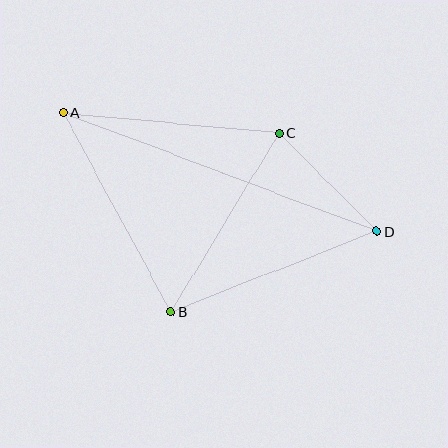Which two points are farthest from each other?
Points A and D are farthest from each other.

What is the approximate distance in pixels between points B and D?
The distance between B and D is approximately 221 pixels.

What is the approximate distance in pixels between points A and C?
The distance between A and C is approximately 217 pixels.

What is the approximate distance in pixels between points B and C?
The distance between B and C is approximately 209 pixels.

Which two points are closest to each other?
Points C and D are closest to each other.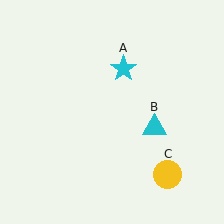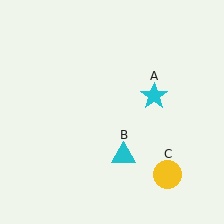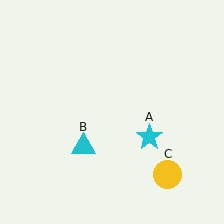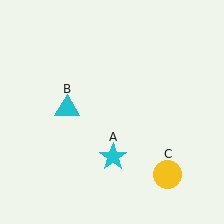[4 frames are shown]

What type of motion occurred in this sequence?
The cyan star (object A), cyan triangle (object B) rotated clockwise around the center of the scene.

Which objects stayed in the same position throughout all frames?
Yellow circle (object C) remained stationary.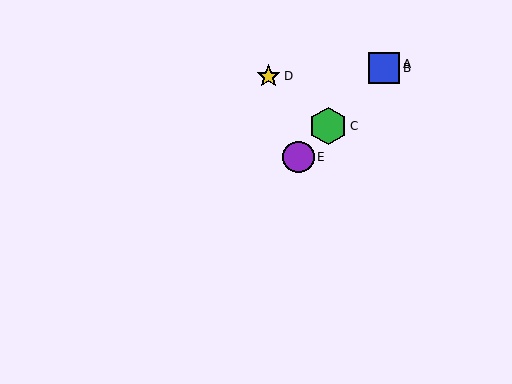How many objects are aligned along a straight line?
4 objects (A, B, C, E) are aligned along a straight line.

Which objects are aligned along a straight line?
Objects A, B, C, E are aligned along a straight line.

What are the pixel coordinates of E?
Object E is at (298, 157).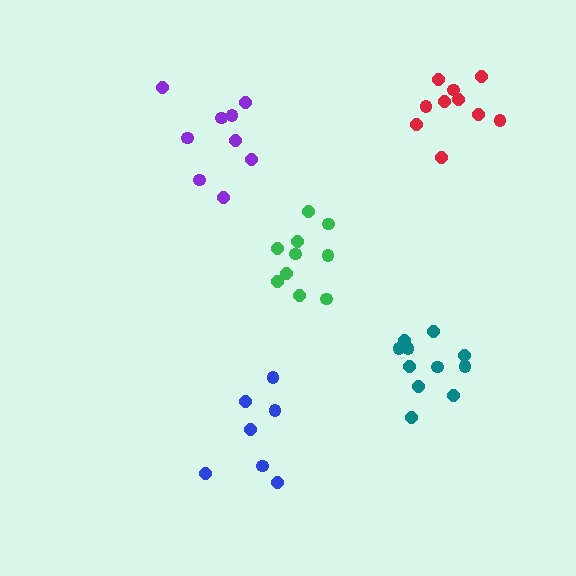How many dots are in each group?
Group 1: 7 dots, Group 2: 10 dots, Group 3: 10 dots, Group 4: 11 dots, Group 5: 9 dots (47 total).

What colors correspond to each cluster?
The clusters are colored: blue, green, red, teal, purple.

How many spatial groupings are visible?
There are 5 spatial groupings.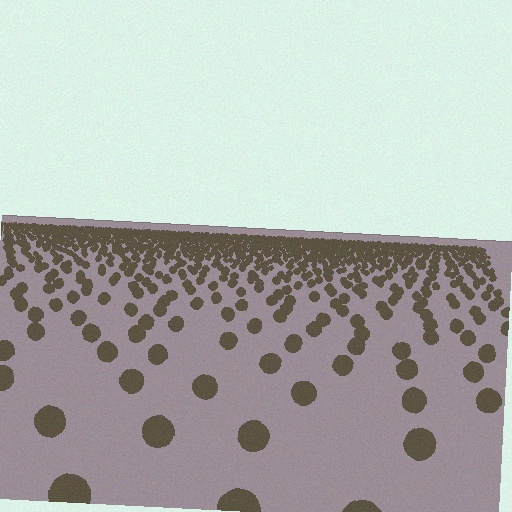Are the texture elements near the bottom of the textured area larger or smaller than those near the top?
Larger. Near the bottom, elements are closer to the viewer and appear at a bigger on-screen size.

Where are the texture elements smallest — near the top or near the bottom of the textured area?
Near the top.